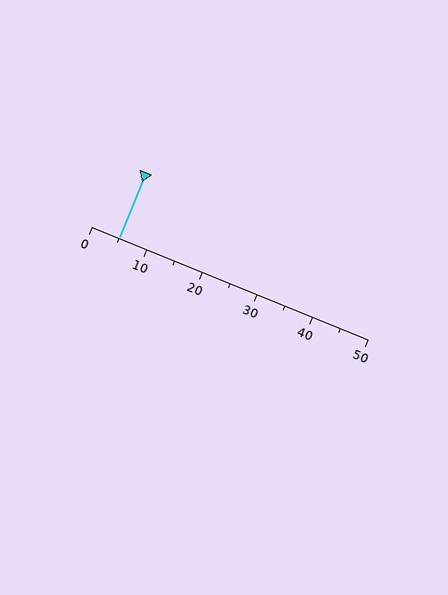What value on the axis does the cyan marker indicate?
The marker indicates approximately 5.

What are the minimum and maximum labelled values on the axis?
The axis runs from 0 to 50.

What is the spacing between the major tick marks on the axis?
The major ticks are spaced 10 apart.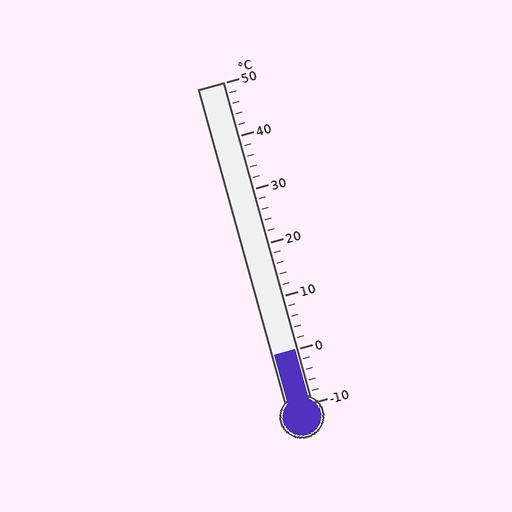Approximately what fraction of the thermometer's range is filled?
The thermometer is filled to approximately 15% of its range.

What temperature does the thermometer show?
The thermometer shows approximately 0°C.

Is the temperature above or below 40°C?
The temperature is below 40°C.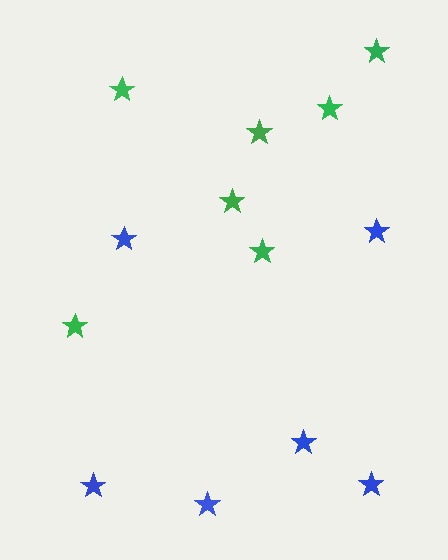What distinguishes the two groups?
There are 2 groups: one group of blue stars (6) and one group of green stars (7).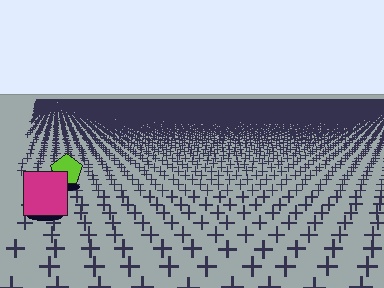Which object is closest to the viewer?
The magenta square is closest. The texture marks near it are larger and more spread out.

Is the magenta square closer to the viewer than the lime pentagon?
Yes. The magenta square is closer — you can tell from the texture gradient: the ground texture is coarser near it.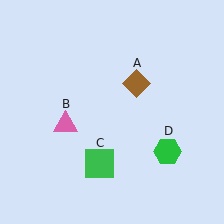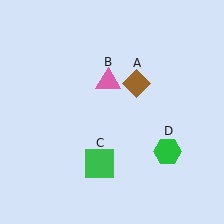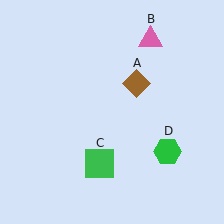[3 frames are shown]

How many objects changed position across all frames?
1 object changed position: pink triangle (object B).